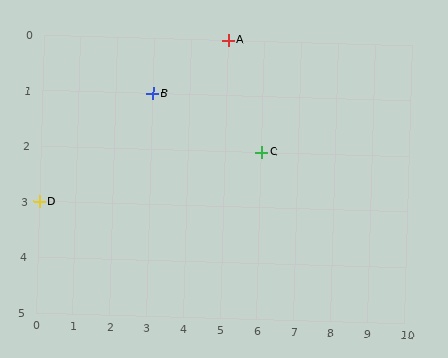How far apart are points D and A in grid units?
Points D and A are 5 columns and 3 rows apart (about 5.8 grid units diagonally).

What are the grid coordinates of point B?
Point B is at grid coordinates (3, 1).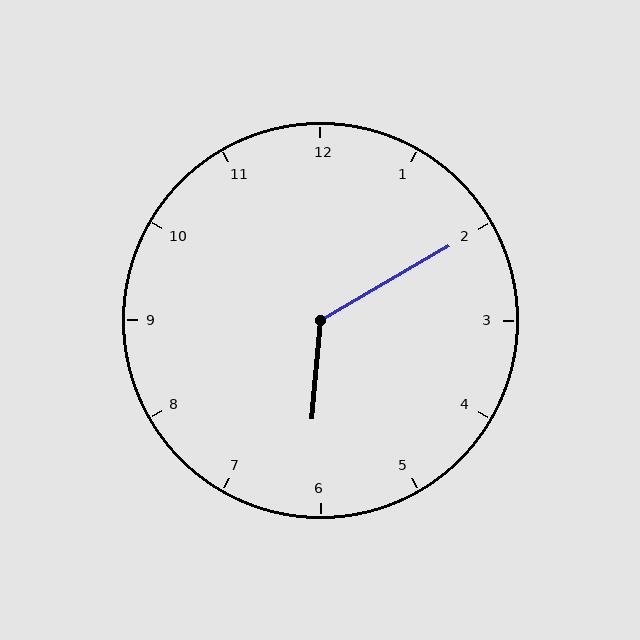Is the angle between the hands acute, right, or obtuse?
It is obtuse.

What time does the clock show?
6:10.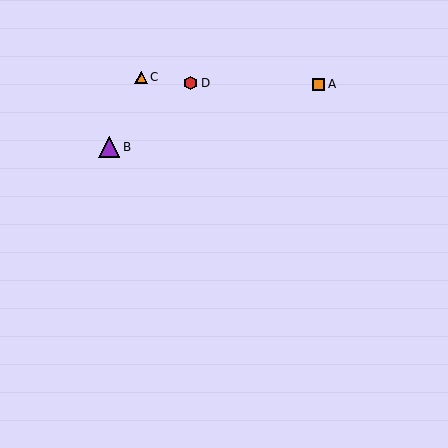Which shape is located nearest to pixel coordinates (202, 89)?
The red hexagon (labeled D) at (191, 83) is nearest to that location.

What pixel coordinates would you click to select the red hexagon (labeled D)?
Click at (191, 83) to select the red hexagon D.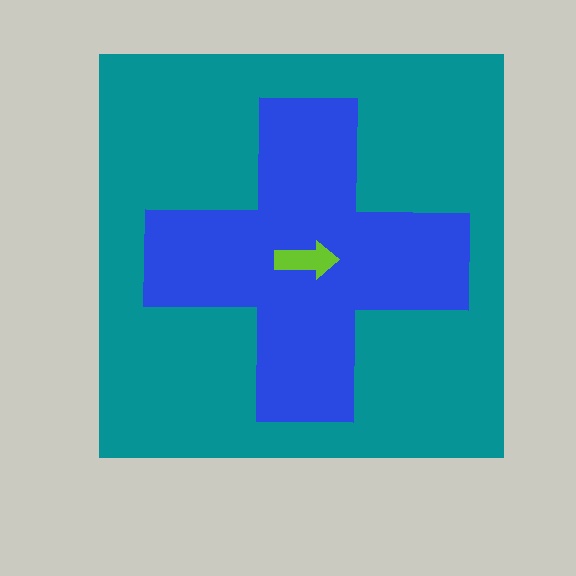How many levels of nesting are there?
3.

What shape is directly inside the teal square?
The blue cross.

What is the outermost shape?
The teal square.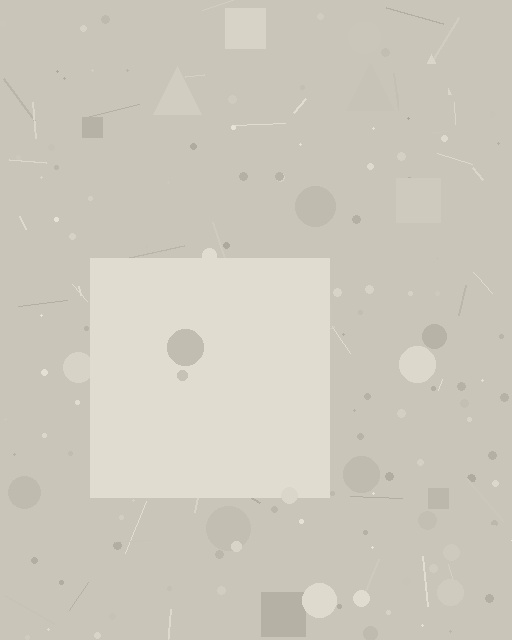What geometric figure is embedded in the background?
A square is embedded in the background.